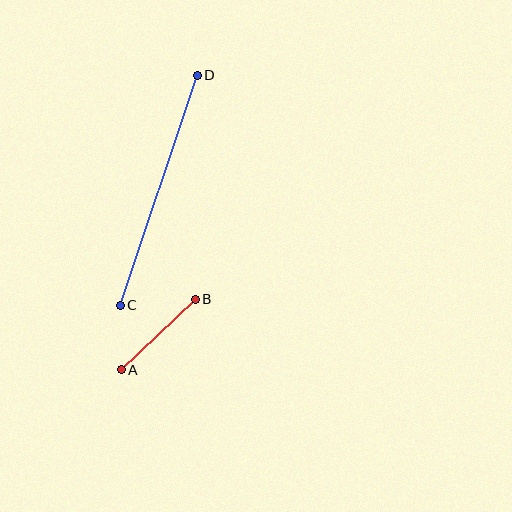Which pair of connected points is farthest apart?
Points C and D are farthest apart.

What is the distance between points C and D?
The distance is approximately 243 pixels.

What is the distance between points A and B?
The distance is approximately 102 pixels.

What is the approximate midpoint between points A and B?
The midpoint is at approximately (158, 335) pixels.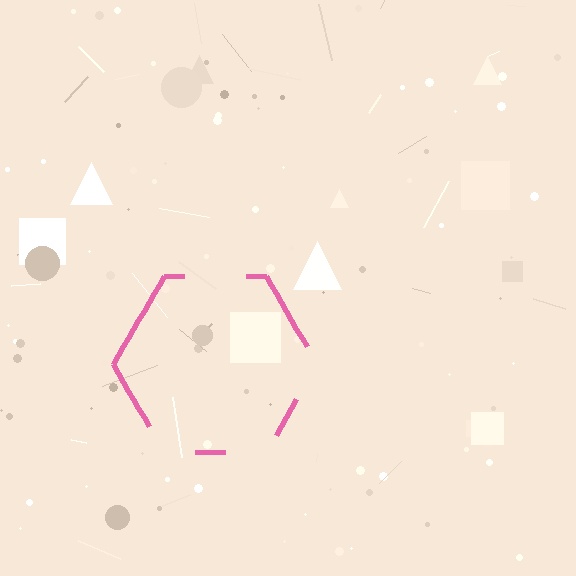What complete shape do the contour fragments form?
The contour fragments form a hexagon.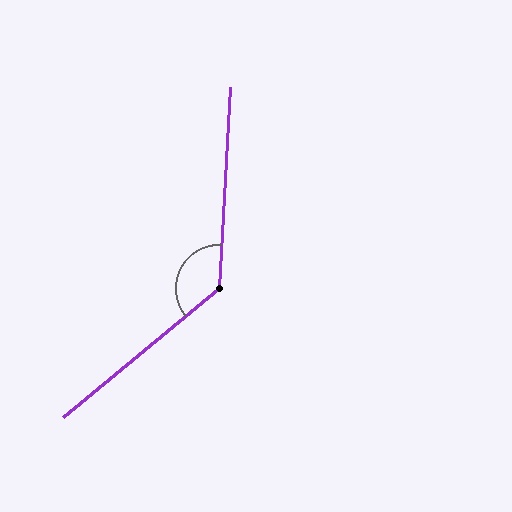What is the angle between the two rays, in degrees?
Approximately 133 degrees.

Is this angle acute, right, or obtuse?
It is obtuse.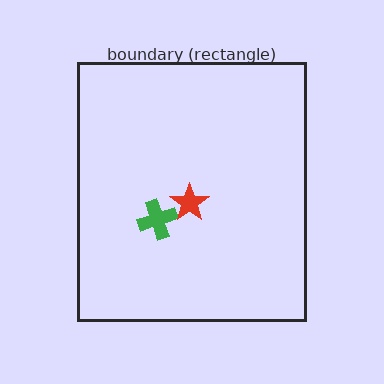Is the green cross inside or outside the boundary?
Inside.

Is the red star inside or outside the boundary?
Inside.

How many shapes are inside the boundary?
2 inside, 0 outside.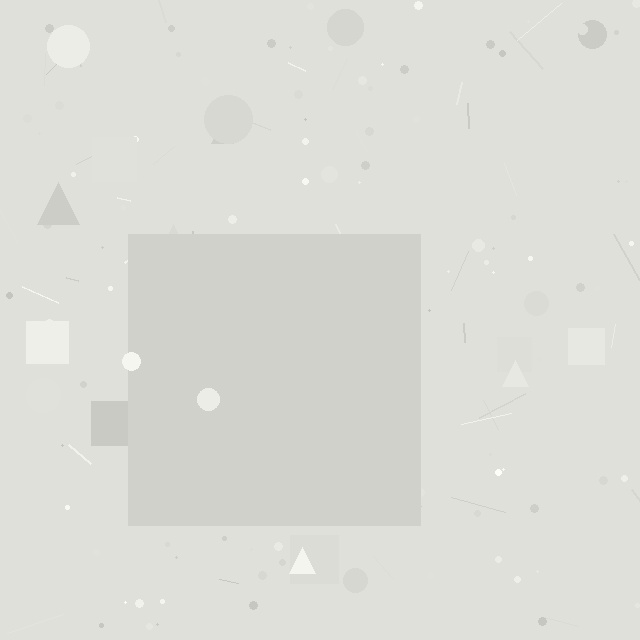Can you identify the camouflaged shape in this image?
The camouflaged shape is a square.